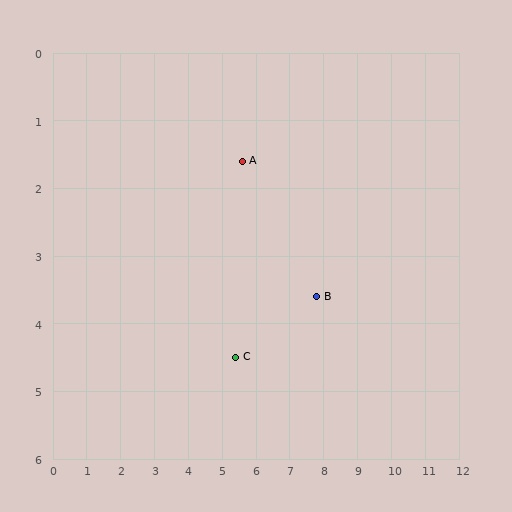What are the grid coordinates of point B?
Point B is at approximately (7.8, 3.6).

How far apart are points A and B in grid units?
Points A and B are about 3.0 grid units apart.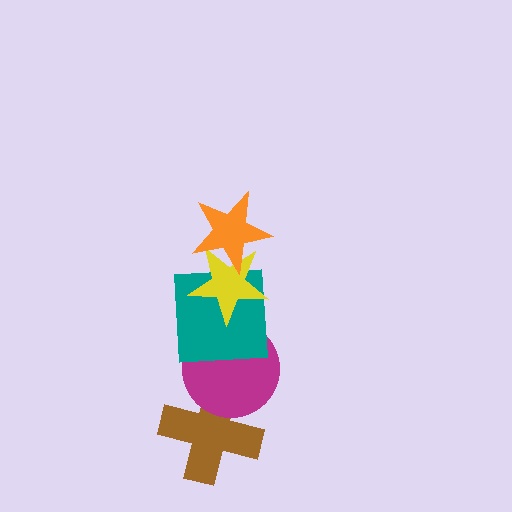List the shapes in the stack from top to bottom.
From top to bottom: the orange star, the yellow star, the teal square, the magenta circle, the brown cross.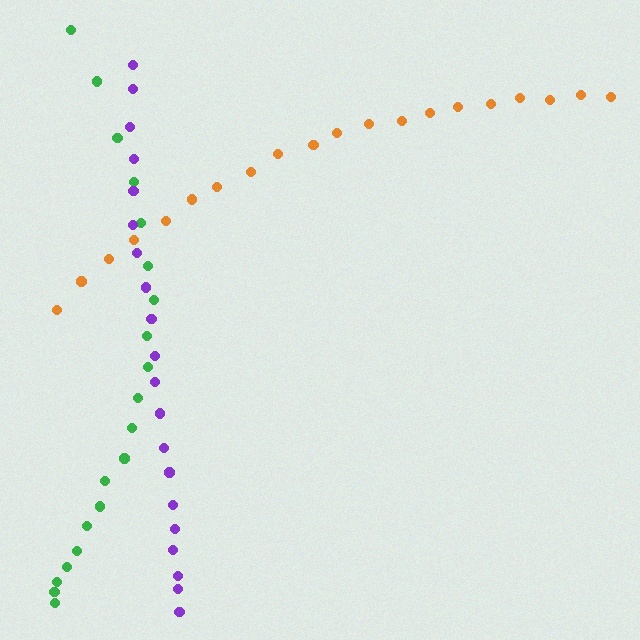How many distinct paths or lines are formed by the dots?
There are 3 distinct paths.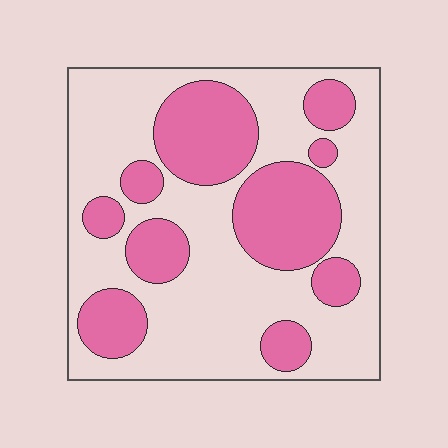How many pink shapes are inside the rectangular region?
10.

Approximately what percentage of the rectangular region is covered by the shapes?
Approximately 35%.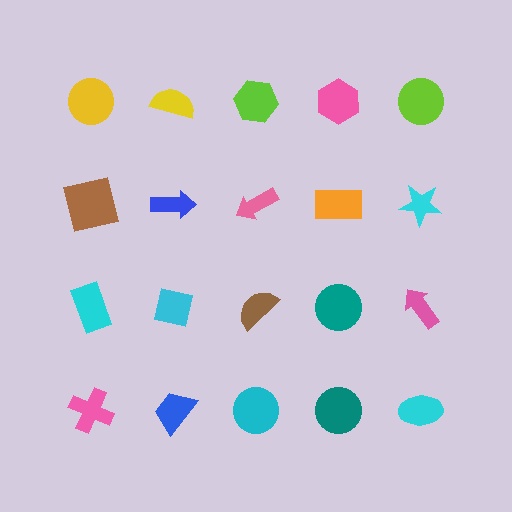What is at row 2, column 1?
A brown square.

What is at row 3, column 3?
A brown semicircle.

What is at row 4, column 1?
A pink cross.